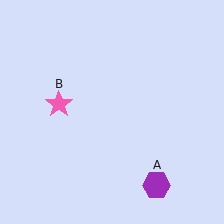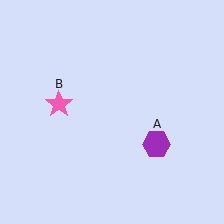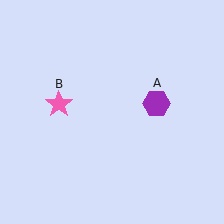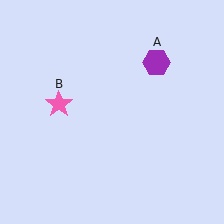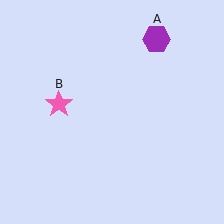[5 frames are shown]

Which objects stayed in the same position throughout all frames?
Pink star (object B) remained stationary.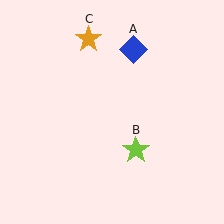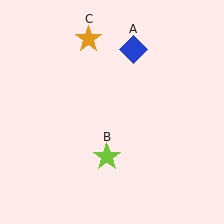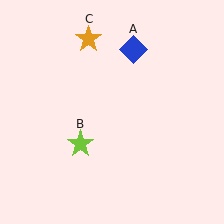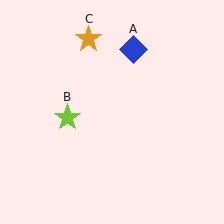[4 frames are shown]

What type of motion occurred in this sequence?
The lime star (object B) rotated clockwise around the center of the scene.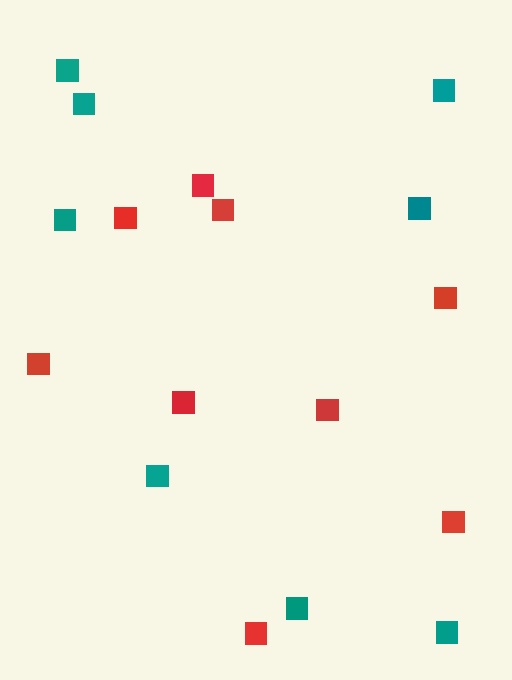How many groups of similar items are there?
There are 2 groups: one group of red squares (9) and one group of teal squares (8).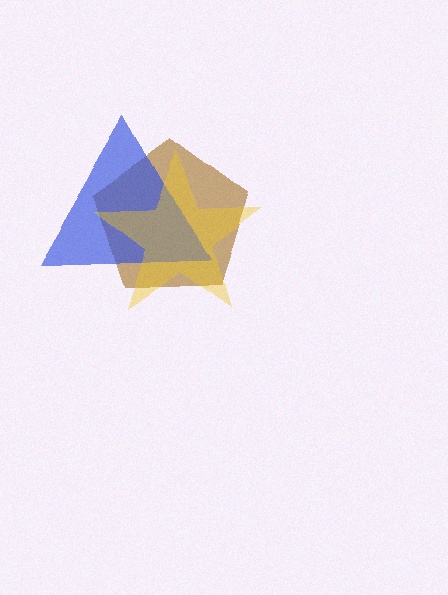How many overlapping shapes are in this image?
There are 3 overlapping shapes in the image.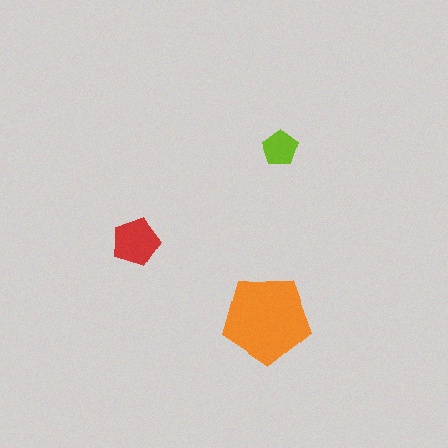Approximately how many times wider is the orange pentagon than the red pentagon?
About 2 times wider.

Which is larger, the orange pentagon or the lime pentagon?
The orange one.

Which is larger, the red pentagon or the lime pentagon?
The red one.